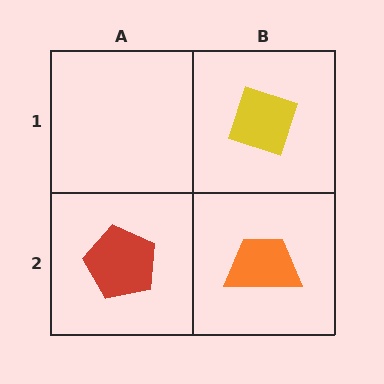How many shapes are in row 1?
1 shape.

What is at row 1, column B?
A yellow diamond.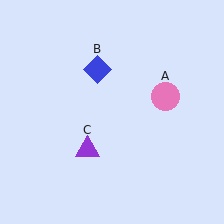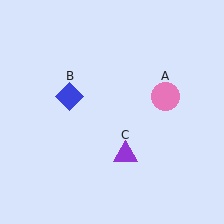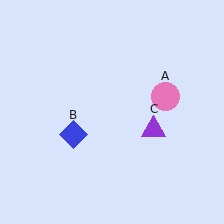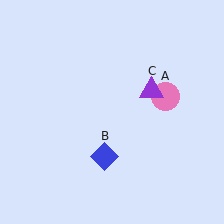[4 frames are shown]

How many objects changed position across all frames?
2 objects changed position: blue diamond (object B), purple triangle (object C).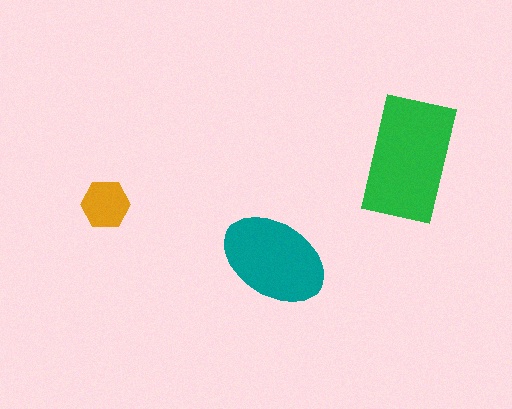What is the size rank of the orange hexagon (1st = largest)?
3rd.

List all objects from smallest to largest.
The orange hexagon, the teal ellipse, the green rectangle.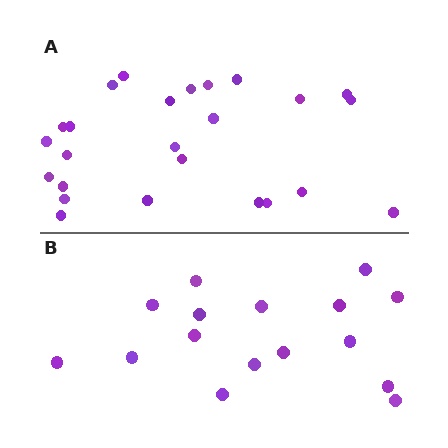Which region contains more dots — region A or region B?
Region A (the top region) has more dots.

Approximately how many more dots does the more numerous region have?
Region A has roughly 8 or so more dots than region B.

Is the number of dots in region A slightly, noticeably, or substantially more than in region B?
Region A has substantially more. The ratio is roughly 1.6 to 1.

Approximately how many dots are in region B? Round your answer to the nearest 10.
About 20 dots. (The exact count is 16, which rounds to 20.)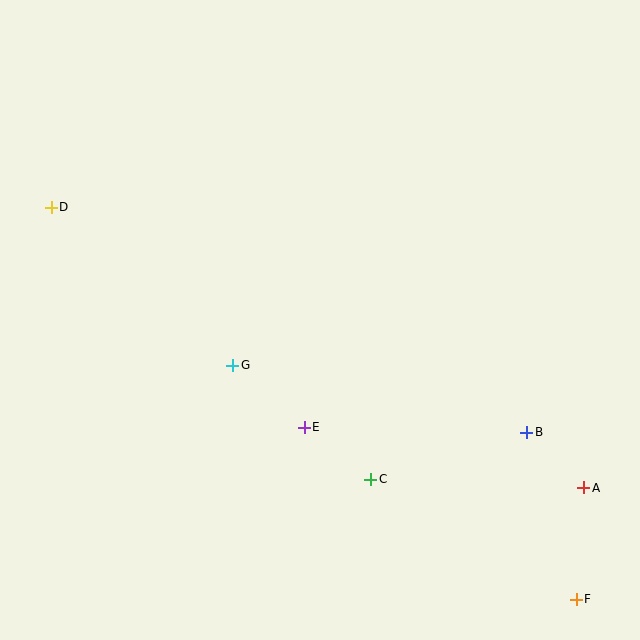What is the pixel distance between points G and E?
The distance between G and E is 94 pixels.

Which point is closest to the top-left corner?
Point D is closest to the top-left corner.